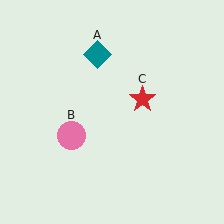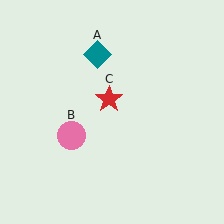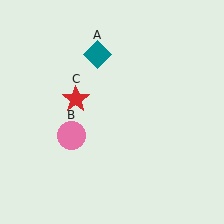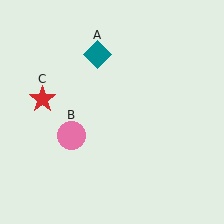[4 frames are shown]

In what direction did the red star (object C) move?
The red star (object C) moved left.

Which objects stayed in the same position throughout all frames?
Teal diamond (object A) and pink circle (object B) remained stationary.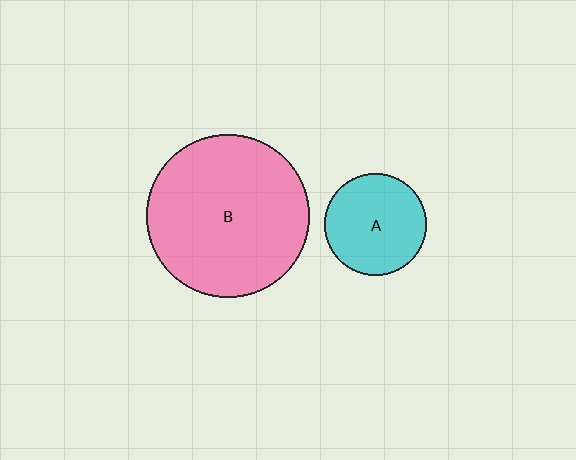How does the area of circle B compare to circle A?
Approximately 2.6 times.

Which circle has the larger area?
Circle B (pink).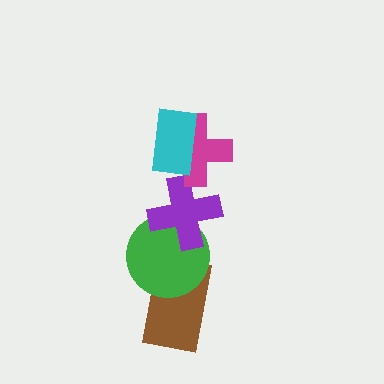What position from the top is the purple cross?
The purple cross is 3rd from the top.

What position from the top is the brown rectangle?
The brown rectangle is 5th from the top.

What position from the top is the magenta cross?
The magenta cross is 2nd from the top.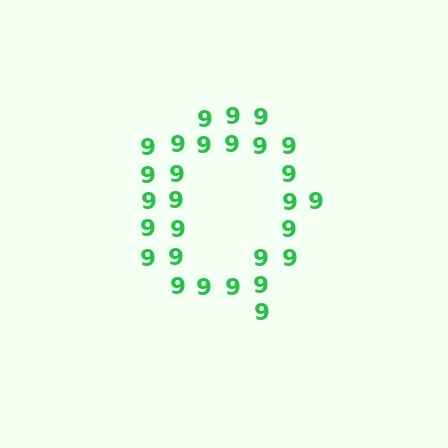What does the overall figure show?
The overall figure shows the letter Q.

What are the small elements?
The small elements are digit 9's.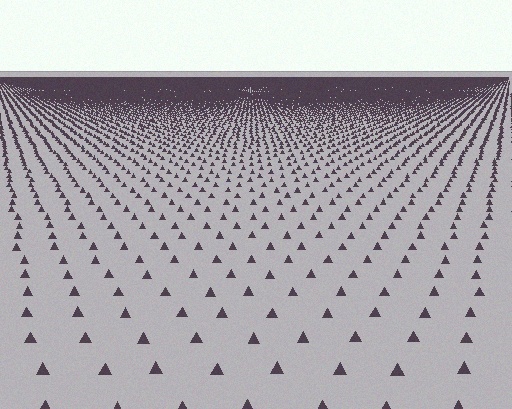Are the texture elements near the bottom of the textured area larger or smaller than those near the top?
Larger. Near the bottom, elements are closer to the viewer and appear at a bigger on-screen size.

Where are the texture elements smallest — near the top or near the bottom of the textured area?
Near the top.